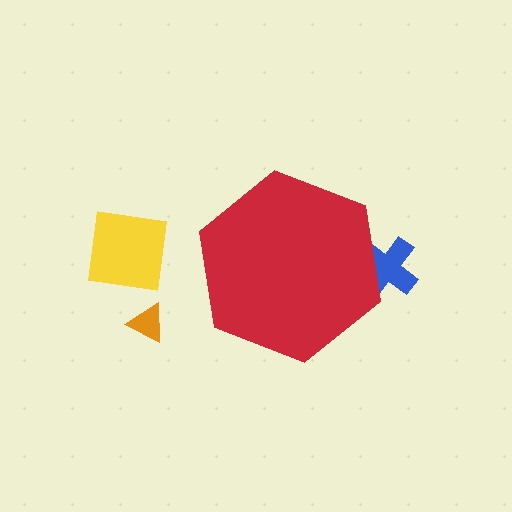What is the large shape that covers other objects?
A red hexagon.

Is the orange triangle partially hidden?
No, the orange triangle is fully visible.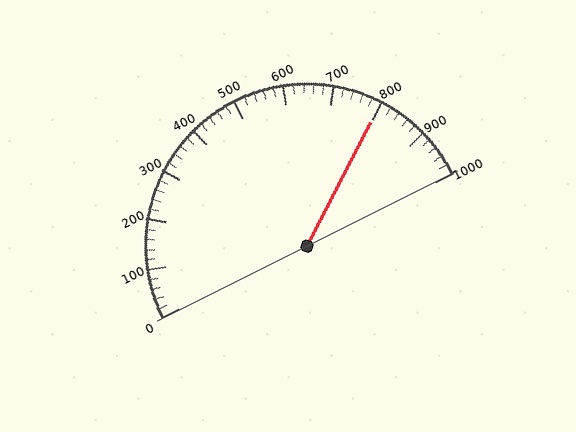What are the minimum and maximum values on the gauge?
The gauge ranges from 0 to 1000.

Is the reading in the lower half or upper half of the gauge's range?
The reading is in the upper half of the range (0 to 1000).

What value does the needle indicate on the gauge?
The needle indicates approximately 800.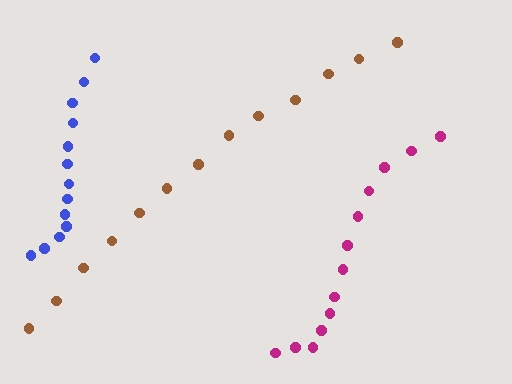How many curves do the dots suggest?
There are 3 distinct paths.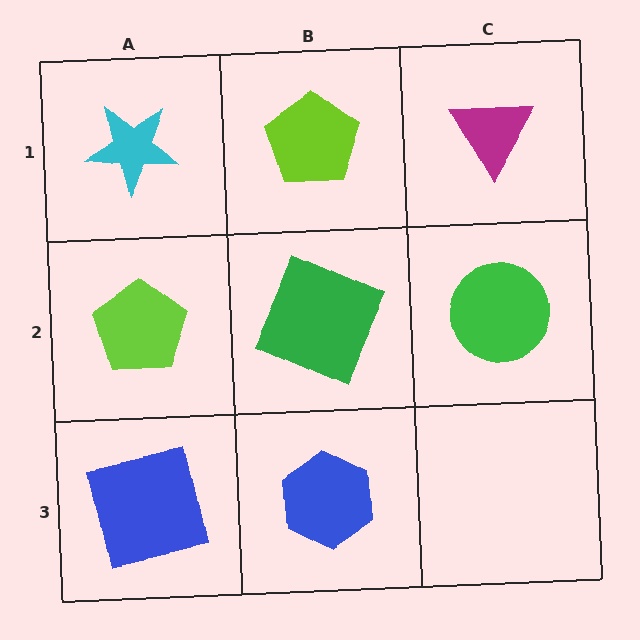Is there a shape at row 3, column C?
No, that cell is empty.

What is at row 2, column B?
A green square.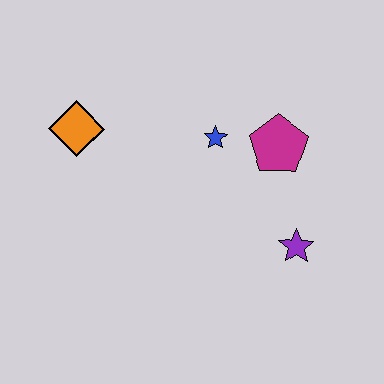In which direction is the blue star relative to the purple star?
The blue star is above the purple star.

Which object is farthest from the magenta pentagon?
The orange diamond is farthest from the magenta pentagon.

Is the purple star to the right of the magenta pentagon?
Yes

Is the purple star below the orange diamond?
Yes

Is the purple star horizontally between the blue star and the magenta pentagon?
No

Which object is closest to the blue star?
The magenta pentagon is closest to the blue star.